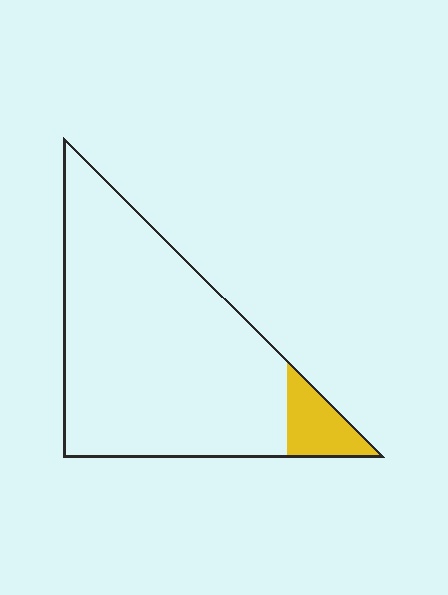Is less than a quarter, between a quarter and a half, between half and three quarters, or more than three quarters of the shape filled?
Less than a quarter.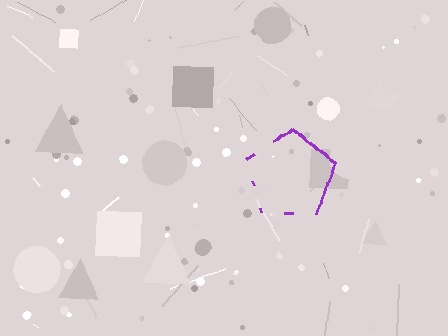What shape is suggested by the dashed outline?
The dashed outline suggests a pentagon.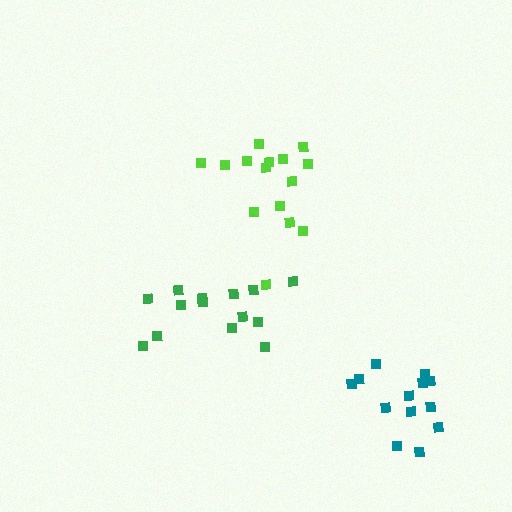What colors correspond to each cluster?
The clusters are colored: lime, green, teal.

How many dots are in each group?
Group 1: 15 dots, Group 2: 14 dots, Group 3: 13 dots (42 total).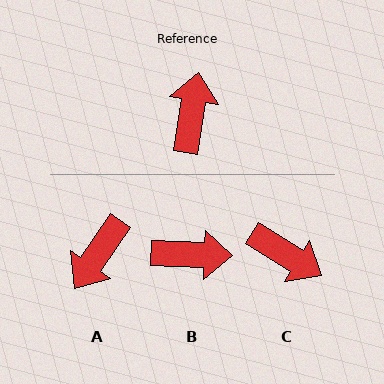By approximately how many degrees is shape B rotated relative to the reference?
Approximately 83 degrees clockwise.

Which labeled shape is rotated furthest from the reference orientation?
A, about 155 degrees away.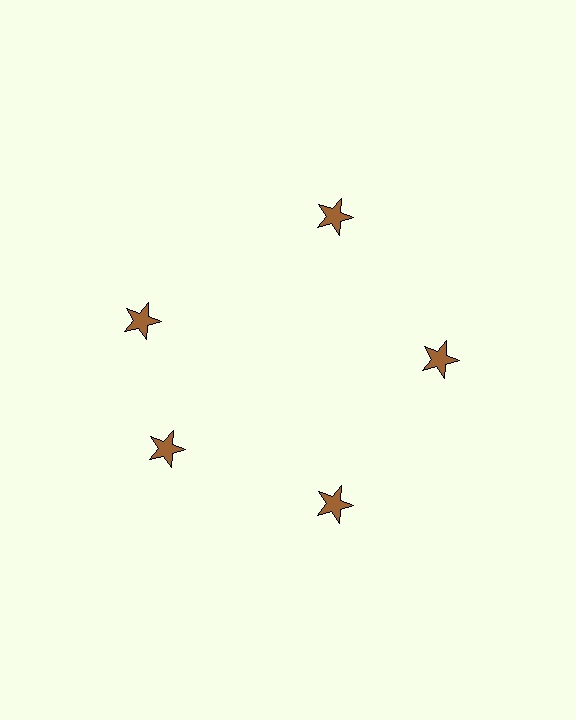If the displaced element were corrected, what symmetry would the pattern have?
It would have 5-fold rotational symmetry — the pattern would map onto itself every 72 degrees.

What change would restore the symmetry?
The symmetry would be restored by rotating it back into even spacing with its neighbors so that all 5 stars sit at equal angles and equal distance from the center.